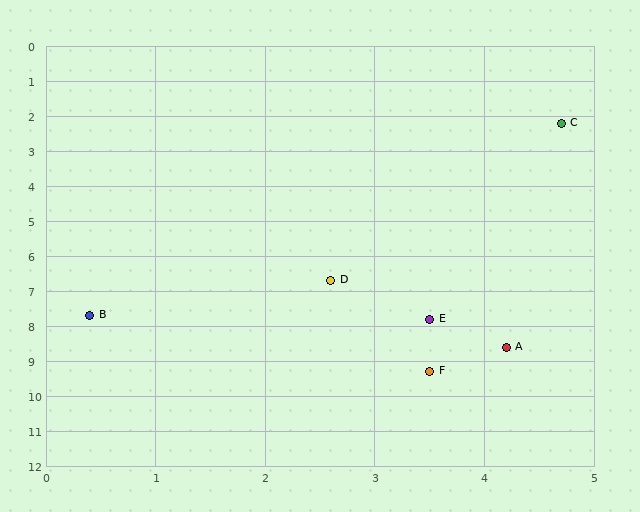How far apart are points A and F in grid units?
Points A and F are about 1.0 grid units apart.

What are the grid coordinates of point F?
Point F is at approximately (3.5, 9.3).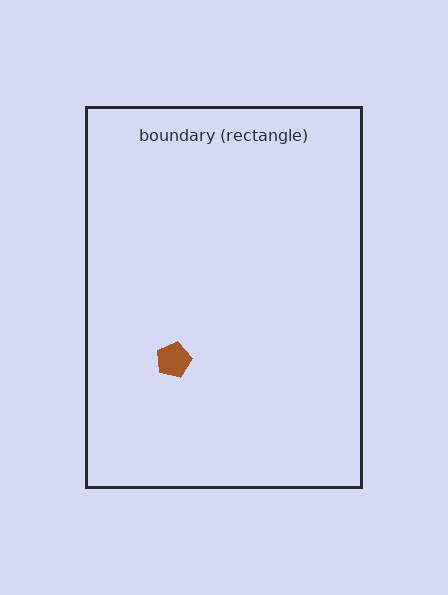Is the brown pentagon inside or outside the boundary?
Inside.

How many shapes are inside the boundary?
1 inside, 0 outside.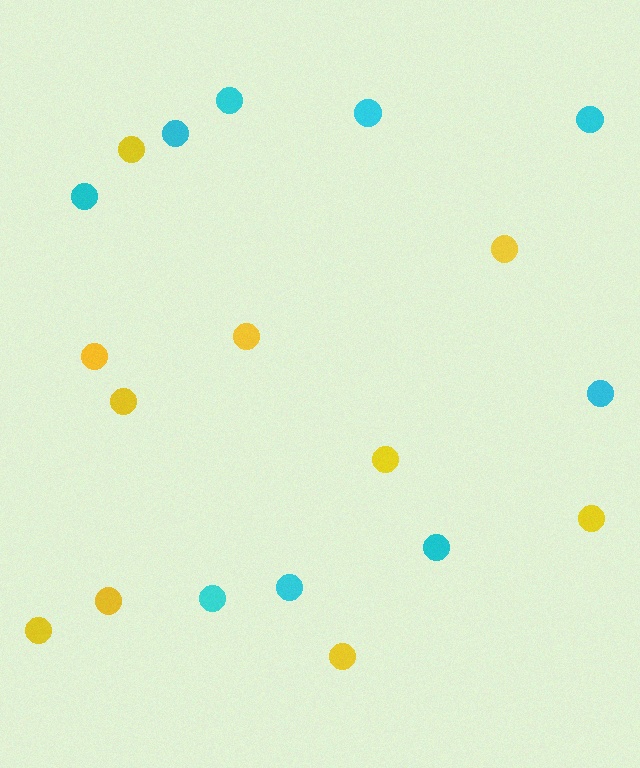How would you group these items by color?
There are 2 groups: one group of yellow circles (10) and one group of cyan circles (9).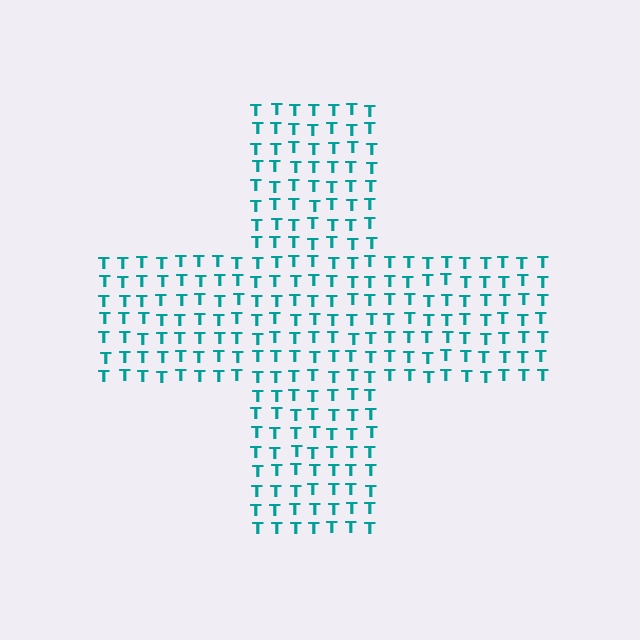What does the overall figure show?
The overall figure shows a cross.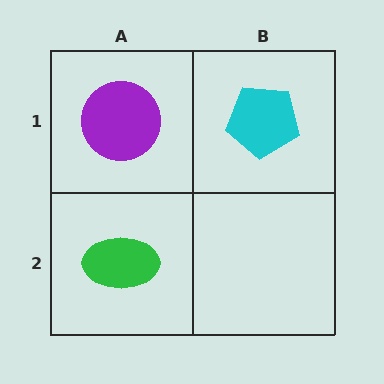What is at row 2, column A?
A green ellipse.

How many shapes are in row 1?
2 shapes.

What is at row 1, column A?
A purple circle.